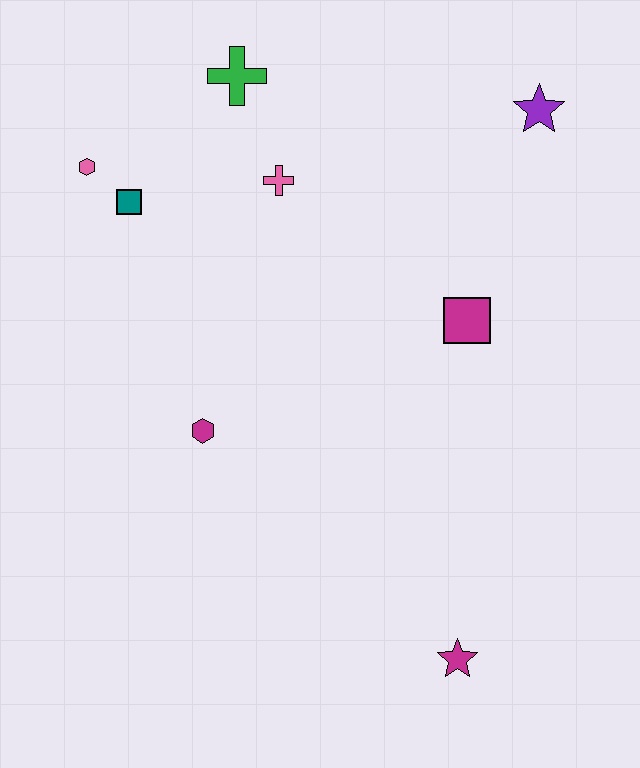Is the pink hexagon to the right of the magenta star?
No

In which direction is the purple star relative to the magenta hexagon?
The purple star is to the right of the magenta hexagon.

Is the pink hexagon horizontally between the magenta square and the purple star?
No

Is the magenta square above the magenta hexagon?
Yes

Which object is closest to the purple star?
The magenta square is closest to the purple star.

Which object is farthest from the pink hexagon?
The magenta star is farthest from the pink hexagon.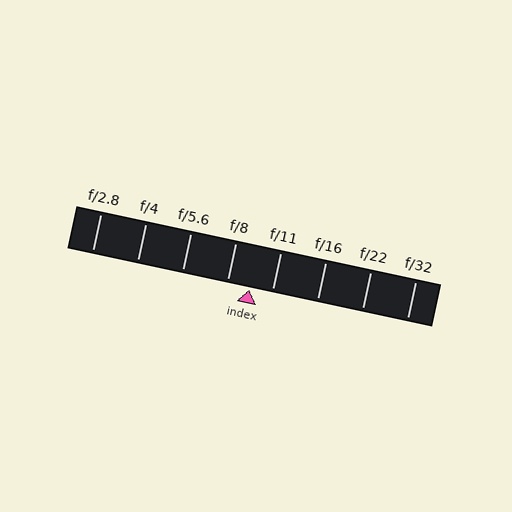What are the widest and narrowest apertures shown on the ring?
The widest aperture shown is f/2.8 and the narrowest is f/32.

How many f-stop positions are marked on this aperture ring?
There are 8 f-stop positions marked.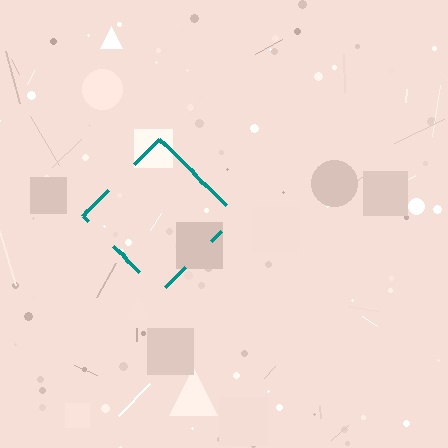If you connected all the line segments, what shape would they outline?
They would outline a diamond.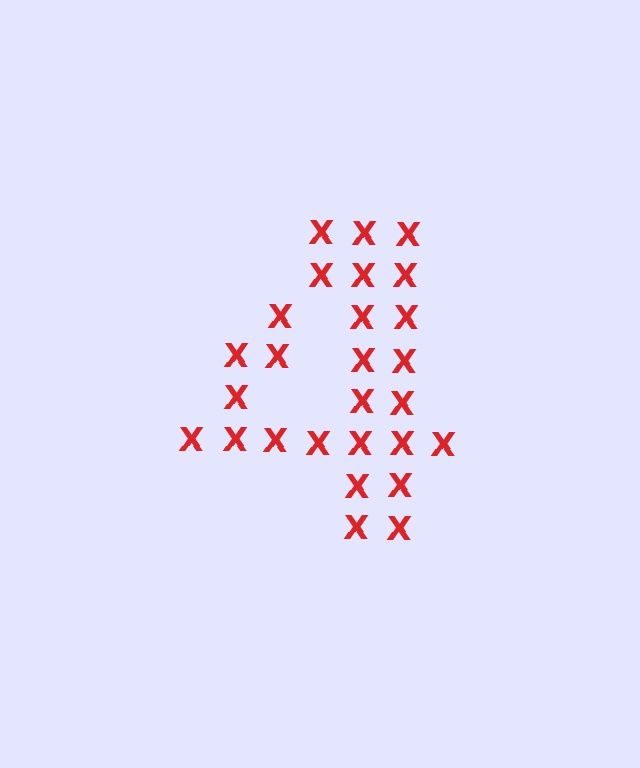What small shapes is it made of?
It is made of small letter X's.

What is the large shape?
The large shape is the digit 4.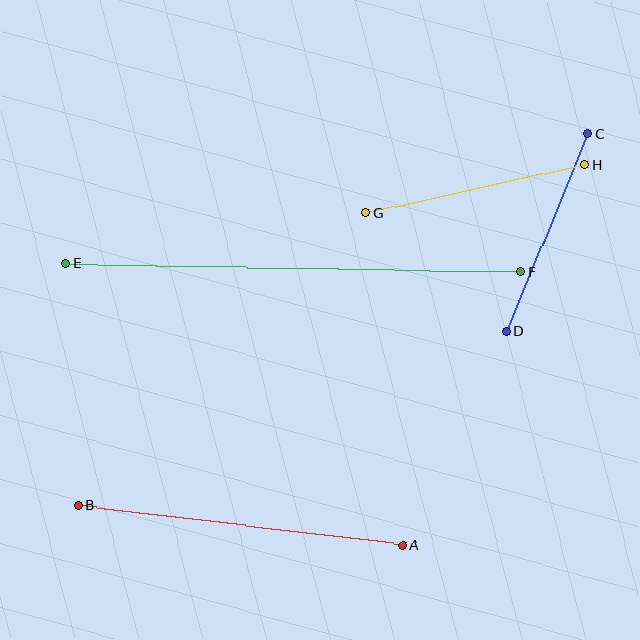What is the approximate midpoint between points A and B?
The midpoint is at approximately (241, 525) pixels.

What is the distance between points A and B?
The distance is approximately 327 pixels.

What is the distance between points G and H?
The distance is approximately 225 pixels.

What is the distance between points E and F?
The distance is approximately 455 pixels.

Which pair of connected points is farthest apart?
Points E and F are farthest apart.